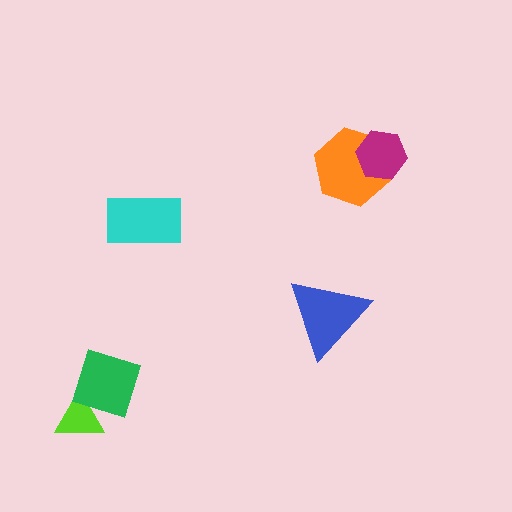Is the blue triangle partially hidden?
No, no other shape covers it.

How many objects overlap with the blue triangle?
0 objects overlap with the blue triangle.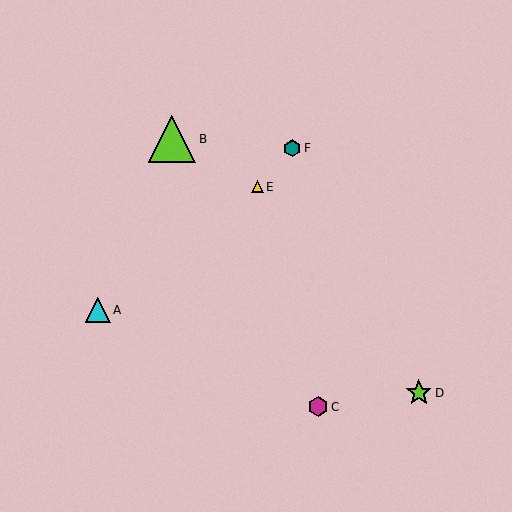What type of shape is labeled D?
Shape D is a lime star.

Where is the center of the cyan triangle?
The center of the cyan triangle is at (98, 310).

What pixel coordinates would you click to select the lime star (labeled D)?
Click at (419, 393) to select the lime star D.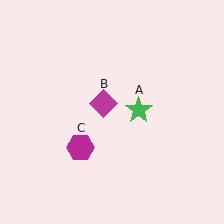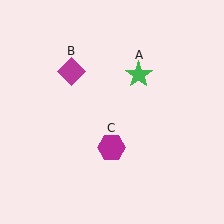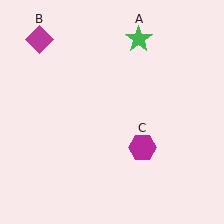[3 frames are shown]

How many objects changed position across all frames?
3 objects changed position: green star (object A), magenta diamond (object B), magenta hexagon (object C).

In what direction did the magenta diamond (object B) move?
The magenta diamond (object B) moved up and to the left.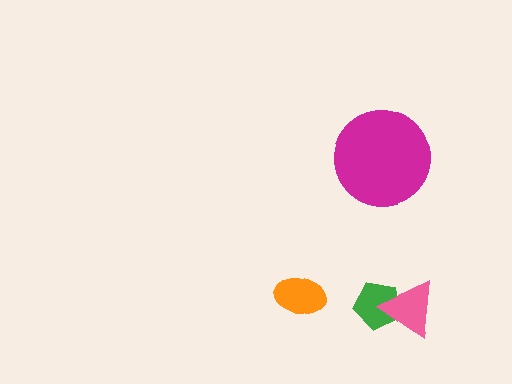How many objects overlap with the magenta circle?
0 objects overlap with the magenta circle.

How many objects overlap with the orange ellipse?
0 objects overlap with the orange ellipse.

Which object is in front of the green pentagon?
The pink triangle is in front of the green pentagon.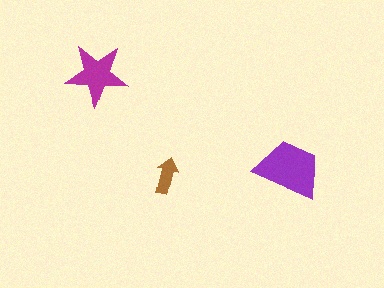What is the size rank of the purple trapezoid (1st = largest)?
1st.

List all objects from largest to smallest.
The purple trapezoid, the magenta star, the brown arrow.